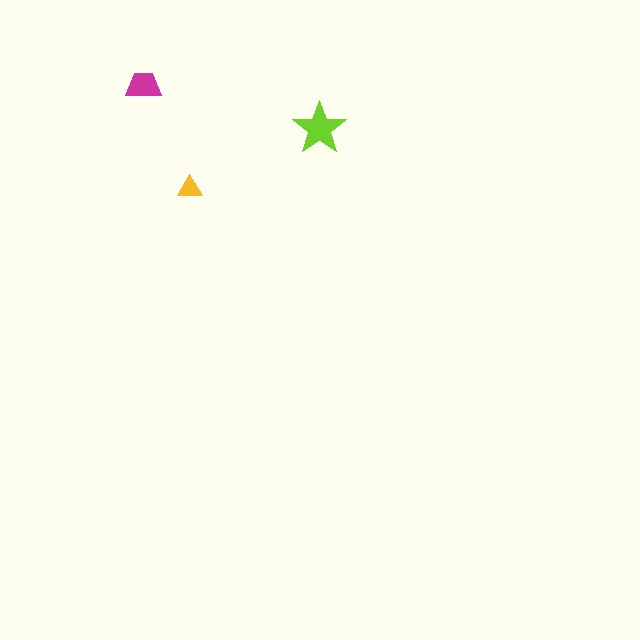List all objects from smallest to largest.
The yellow triangle, the magenta trapezoid, the lime star.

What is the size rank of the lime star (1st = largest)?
1st.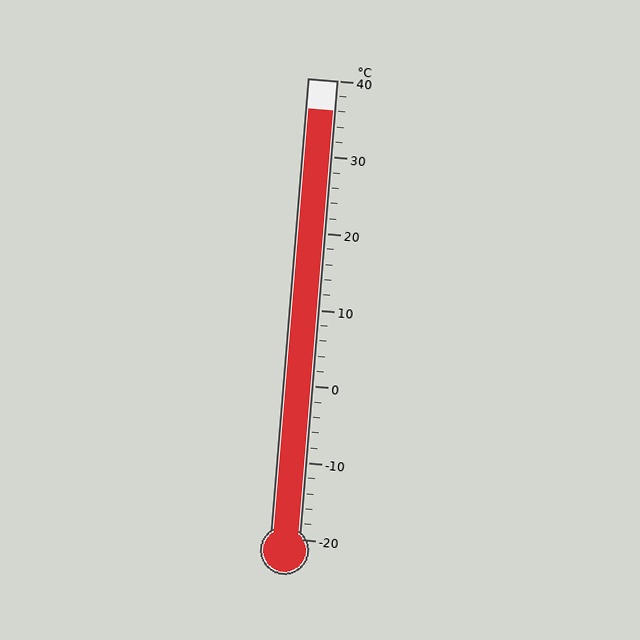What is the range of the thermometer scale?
The thermometer scale ranges from -20°C to 40°C.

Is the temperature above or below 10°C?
The temperature is above 10°C.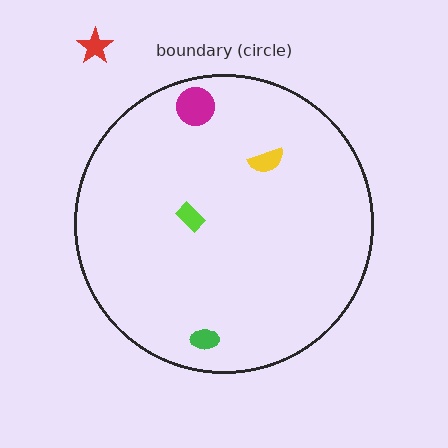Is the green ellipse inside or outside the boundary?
Inside.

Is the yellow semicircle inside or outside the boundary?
Inside.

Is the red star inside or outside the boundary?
Outside.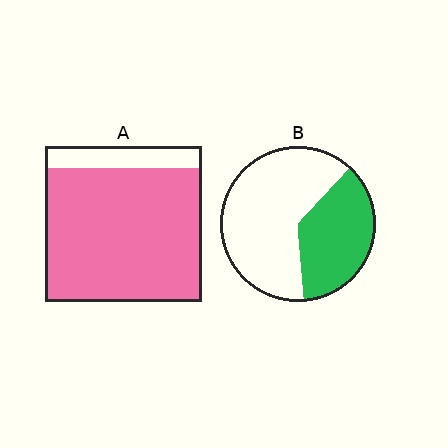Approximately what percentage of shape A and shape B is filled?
A is approximately 85% and B is approximately 35%.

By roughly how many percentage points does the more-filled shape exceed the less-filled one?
By roughly 50 percentage points (A over B).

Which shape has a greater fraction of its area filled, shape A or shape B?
Shape A.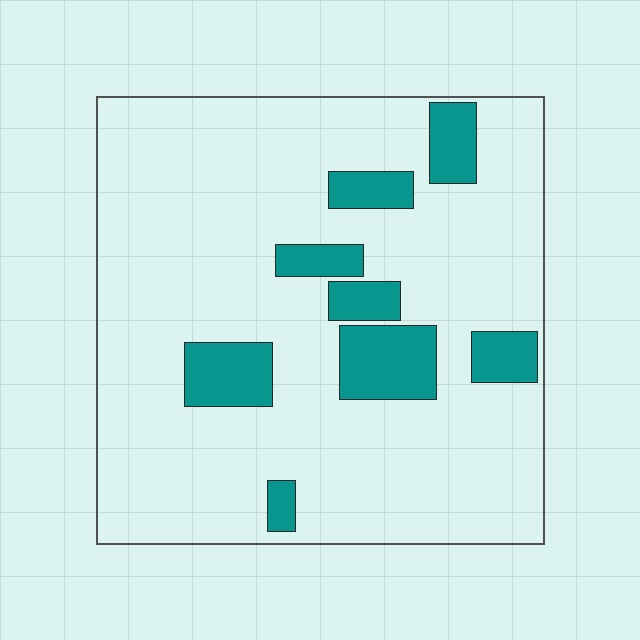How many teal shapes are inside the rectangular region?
8.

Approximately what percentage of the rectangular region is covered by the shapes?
Approximately 15%.